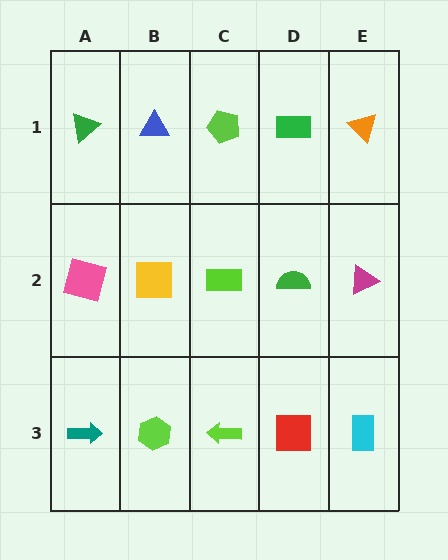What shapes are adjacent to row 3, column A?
A pink square (row 2, column A), a lime hexagon (row 3, column B).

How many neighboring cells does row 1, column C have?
3.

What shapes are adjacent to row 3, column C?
A lime rectangle (row 2, column C), a lime hexagon (row 3, column B), a red square (row 3, column D).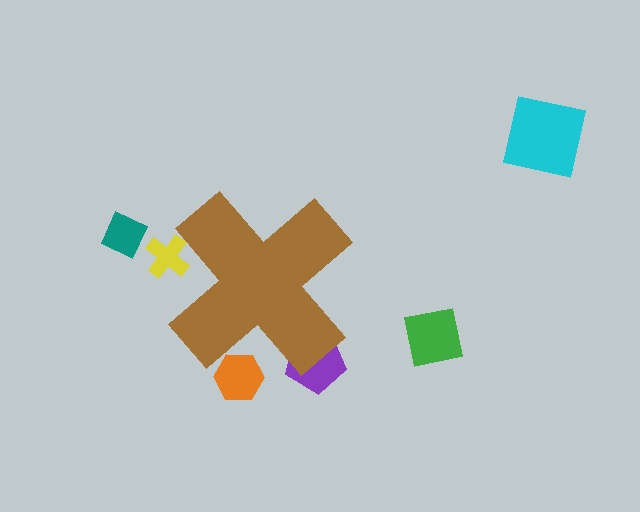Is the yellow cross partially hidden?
Yes, the yellow cross is partially hidden behind the brown cross.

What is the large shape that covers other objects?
A brown cross.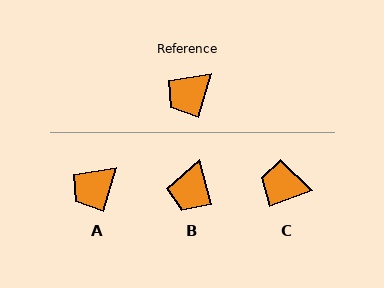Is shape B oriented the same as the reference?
No, it is off by about 31 degrees.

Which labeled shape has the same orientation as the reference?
A.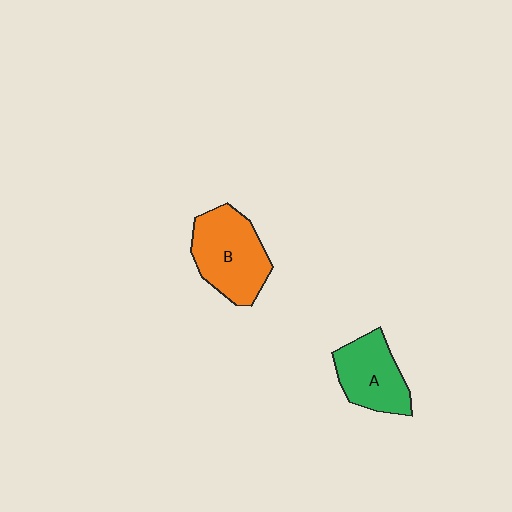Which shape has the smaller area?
Shape A (green).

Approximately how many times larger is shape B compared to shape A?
Approximately 1.2 times.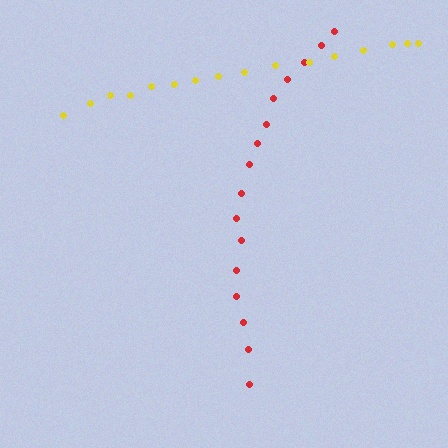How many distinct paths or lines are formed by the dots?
There are 2 distinct paths.